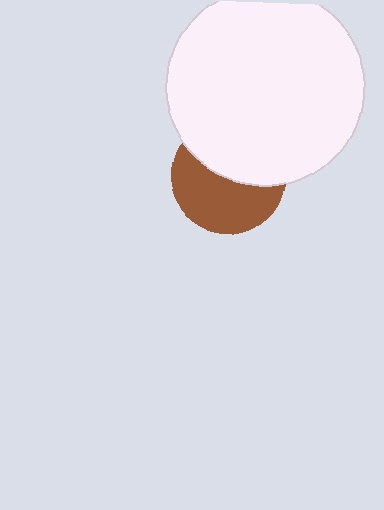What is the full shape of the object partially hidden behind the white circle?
The partially hidden object is a brown circle.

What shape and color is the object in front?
The object in front is a white circle.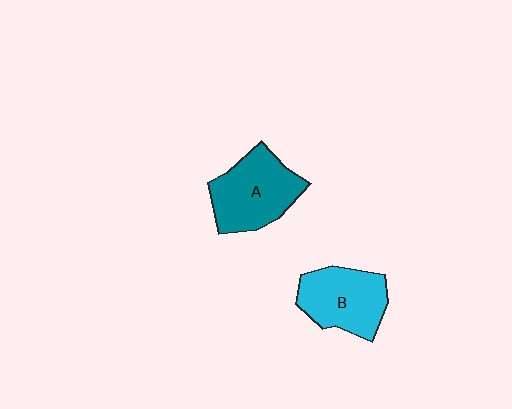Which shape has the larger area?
Shape A (teal).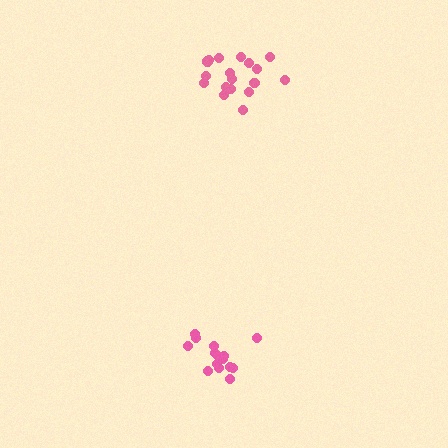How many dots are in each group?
Group 1: 18 dots, Group 2: 15 dots (33 total).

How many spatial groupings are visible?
There are 2 spatial groupings.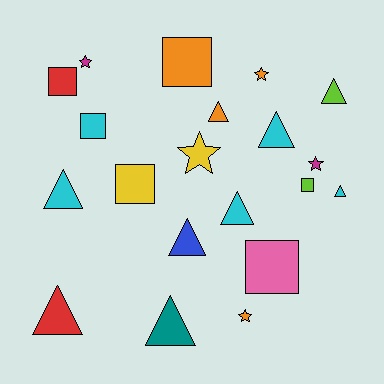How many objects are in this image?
There are 20 objects.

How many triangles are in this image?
There are 9 triangles.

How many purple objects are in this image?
There are no purple objects.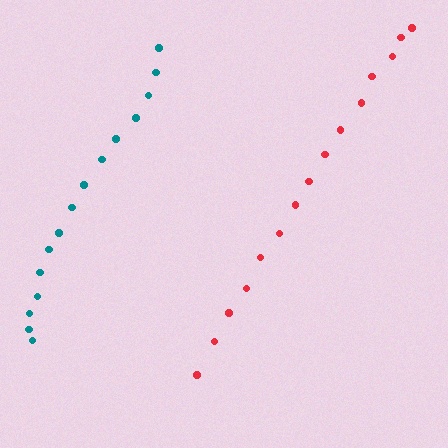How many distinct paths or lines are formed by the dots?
There are 2 distinct paths.